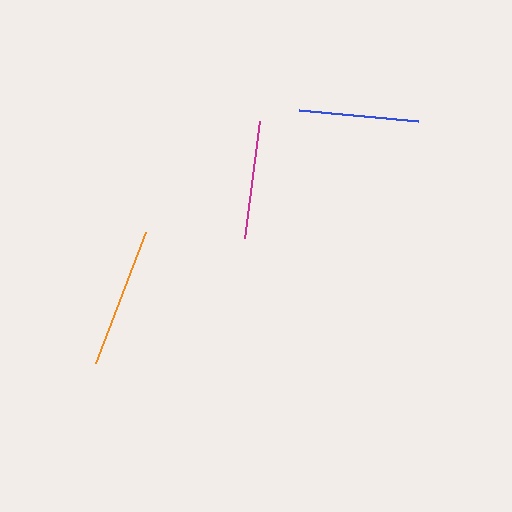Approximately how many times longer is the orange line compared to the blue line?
The orange line is approximately 1.2 times the length of the blue line.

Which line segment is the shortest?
The magenta line is the shortest at approximately 118 pixels.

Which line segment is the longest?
The orange line is the longest at approximately 140 pixels.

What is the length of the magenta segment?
The magenta segment is approximately 118 pixels long.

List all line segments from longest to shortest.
From longest to shortest: orange, blue, magenta.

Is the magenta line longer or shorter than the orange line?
The orange line is longer than the magenta line.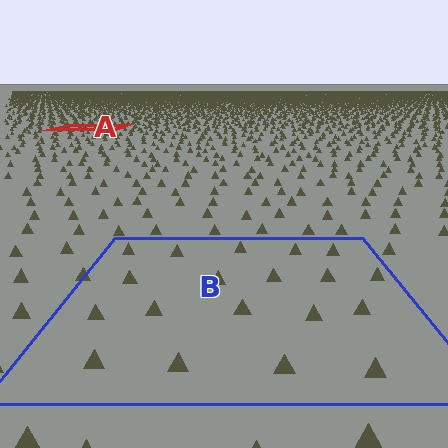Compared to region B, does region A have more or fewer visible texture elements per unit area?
Region A has more texture elements per unit area — they are packed more densely because it is farther away.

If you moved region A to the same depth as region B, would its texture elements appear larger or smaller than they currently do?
They would appear larger. At a closer depth, the same texture elements are projected at a bigger on-screen size.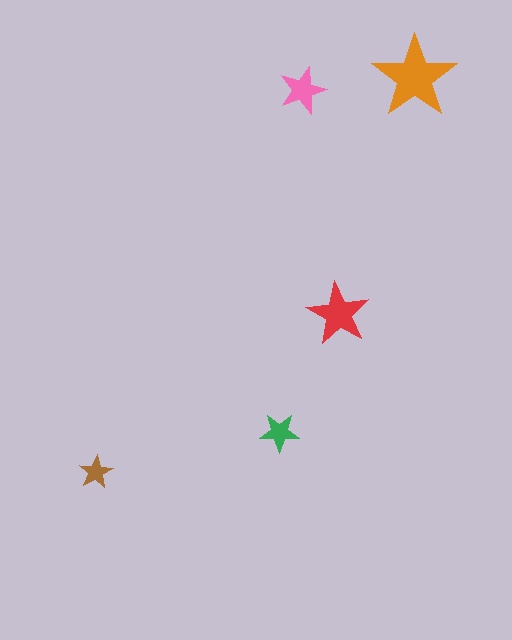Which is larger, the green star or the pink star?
The pink one.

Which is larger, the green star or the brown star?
The green one.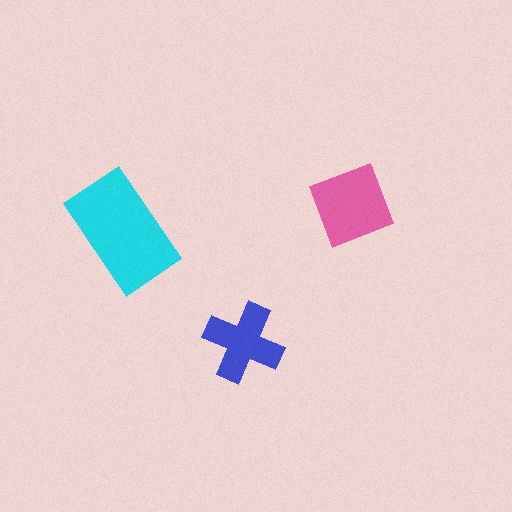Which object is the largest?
The cyan rectangle.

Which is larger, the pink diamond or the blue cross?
The pink diamond.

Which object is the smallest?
The blue cross.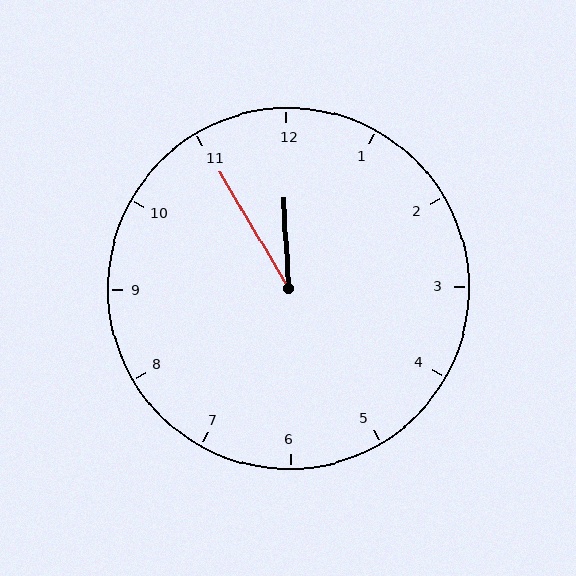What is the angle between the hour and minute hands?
Approximately 28 degrees.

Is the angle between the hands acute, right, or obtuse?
It is acute.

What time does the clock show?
11:55.